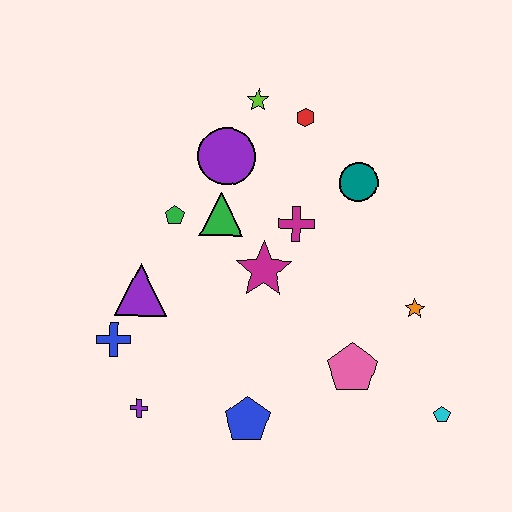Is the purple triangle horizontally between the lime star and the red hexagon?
No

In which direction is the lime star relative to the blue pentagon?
The lime star is above the blue pentagon.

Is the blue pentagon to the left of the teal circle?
Yes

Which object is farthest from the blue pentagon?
The lime star is farthest from the blue pentagon.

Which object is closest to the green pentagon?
The green triangle is closest to the green pentagon.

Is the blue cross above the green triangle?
No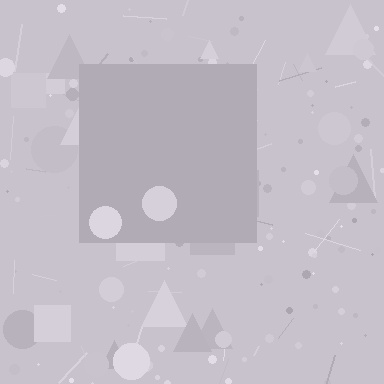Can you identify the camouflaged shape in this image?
The camouflaged shape is a square.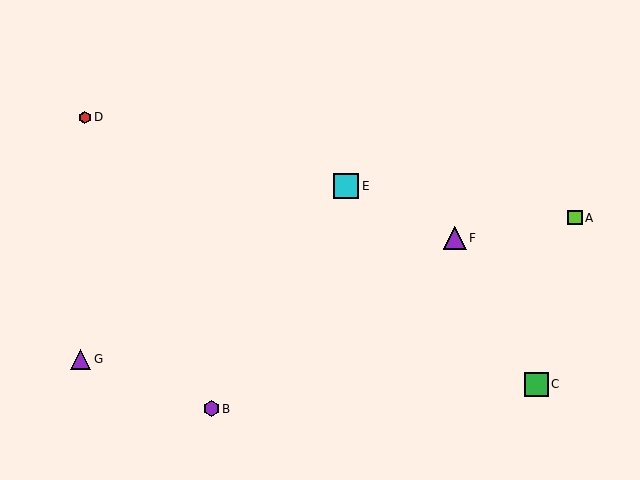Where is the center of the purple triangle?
The center of the purple triangle is at (81, 360).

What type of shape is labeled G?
Shape G is a purple triangle.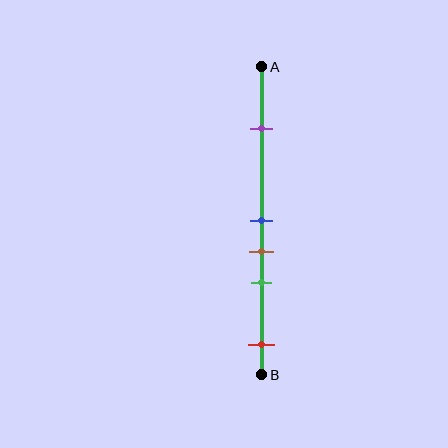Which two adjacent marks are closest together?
The blue and brown marks are the closest adjacent pair.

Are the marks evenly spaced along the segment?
No, the marks are not evenly spaced.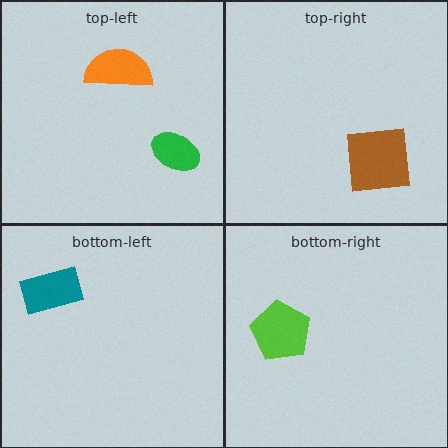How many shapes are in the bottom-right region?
1.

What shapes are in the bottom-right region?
The lime pentagon.